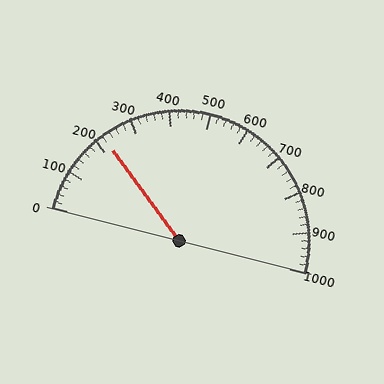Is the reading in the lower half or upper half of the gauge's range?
The reading is in the lower half of the range (0 to 1000).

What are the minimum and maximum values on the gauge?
The gauge ranges from 0 to 1000.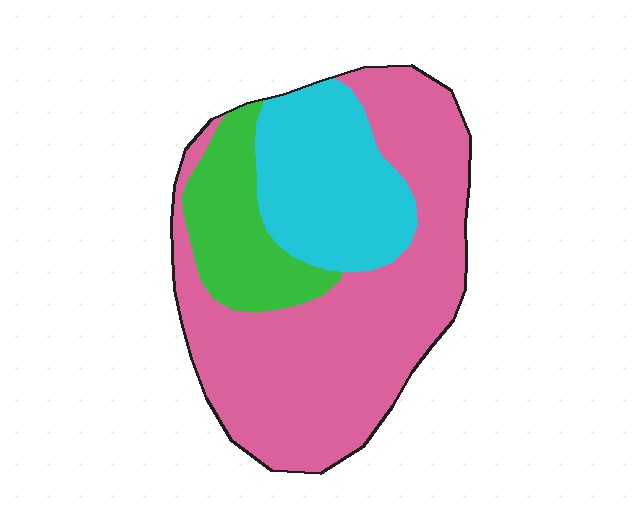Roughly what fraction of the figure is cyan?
Cyan covers around 25% of the figure.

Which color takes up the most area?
Pink, at roughly 60%.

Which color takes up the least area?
Green, at roughly 15%.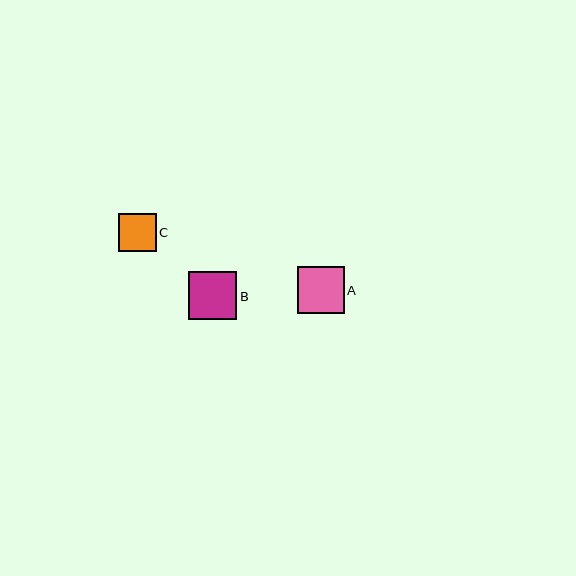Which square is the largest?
Square B is the largest with a size of approximately 48 pixels.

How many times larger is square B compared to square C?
Square B is approximately 1.3 times the size of square C.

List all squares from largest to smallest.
From largest to smallest: B, A, C.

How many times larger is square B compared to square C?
Square B is approximately 1.3 times the size of square C.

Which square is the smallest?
Square C is the smallest with a size of approximately 37 pixels.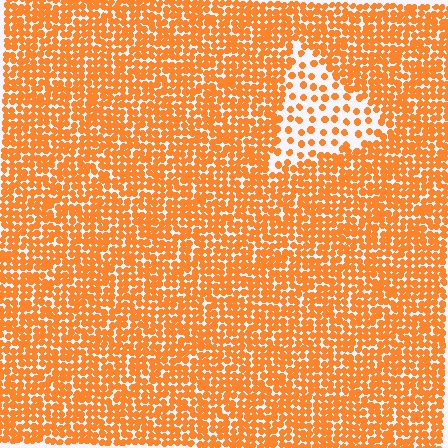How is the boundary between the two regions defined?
The boundary is defined by a change in element density (approximately 2.7x ratio). All elements are the same color, size, and shape.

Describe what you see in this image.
The image contains small orange elements arranged at two different densities. A triangle-shaped region is visible where the elements are less densely packed than the surrounding area.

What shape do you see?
I see a triangle.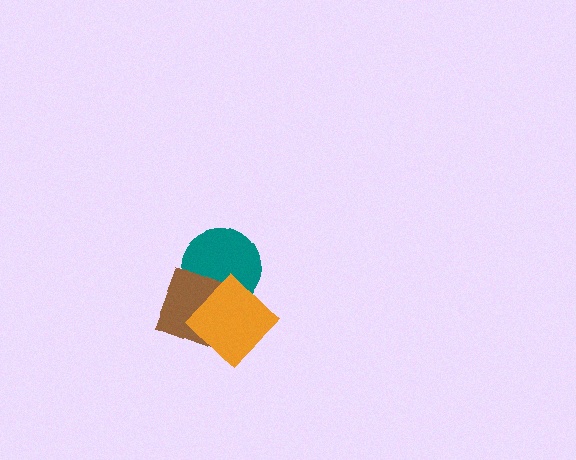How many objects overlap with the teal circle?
2 objects overlap with the teal circle.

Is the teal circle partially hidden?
Yes, it is partially covered by another shape.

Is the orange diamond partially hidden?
No, no other shape covers it.